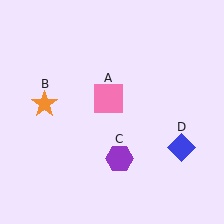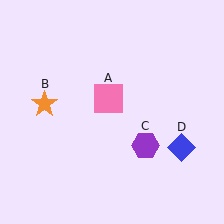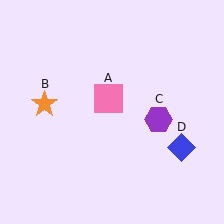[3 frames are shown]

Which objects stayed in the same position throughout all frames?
Pink square (object A) and orange star (object B) and blue diamond (object D) remained stationary.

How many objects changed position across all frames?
1 object changed position: purple hexagon (object C).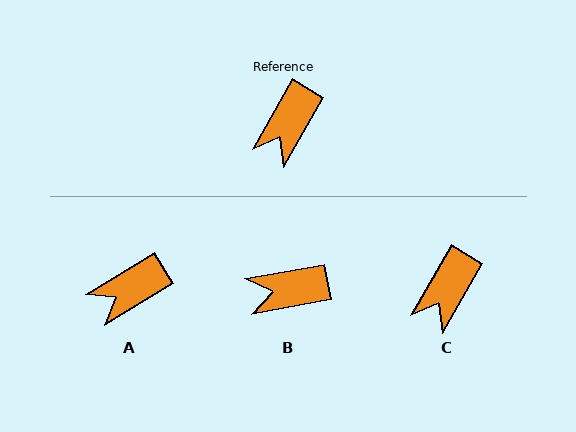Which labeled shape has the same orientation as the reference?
C.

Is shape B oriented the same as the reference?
No, it is off by about 50 degrees.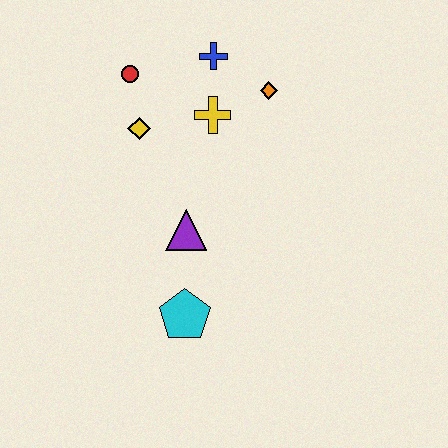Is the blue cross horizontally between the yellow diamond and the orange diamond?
Yes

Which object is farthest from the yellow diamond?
The cyan pentagon is farthest from the yellow diamond.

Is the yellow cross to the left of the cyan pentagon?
No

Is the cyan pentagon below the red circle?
Yes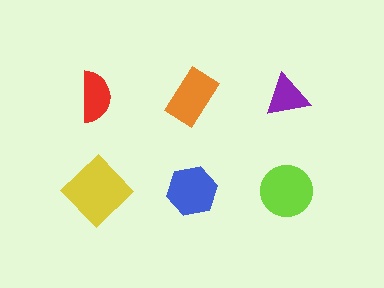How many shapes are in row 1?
3 shapes.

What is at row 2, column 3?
A lime circle.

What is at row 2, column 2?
A blue hexagon.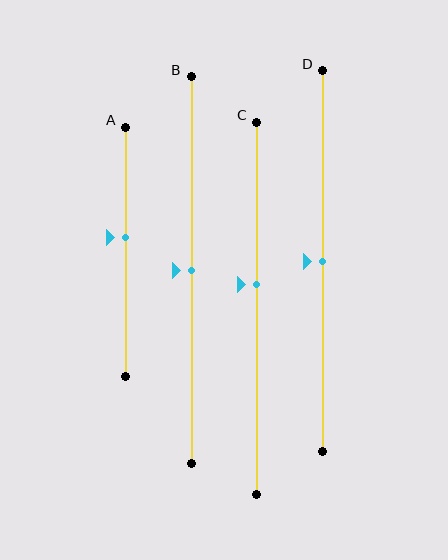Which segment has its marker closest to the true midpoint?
Segment B has its marker closest to the true midpoint.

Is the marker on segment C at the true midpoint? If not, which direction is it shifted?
No, the marker on segment C is shifted upward by about 6% of the segment length.